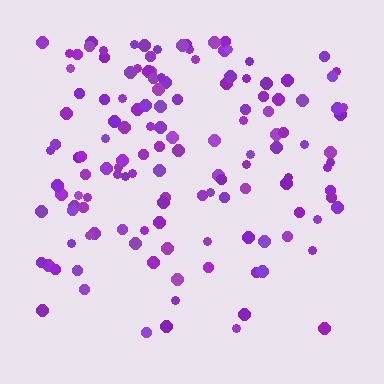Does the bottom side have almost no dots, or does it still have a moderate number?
Still a moderate number, just noticeably fewer than the top.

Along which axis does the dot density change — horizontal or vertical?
Vertical.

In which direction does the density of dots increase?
From bottom to top, with the top side densest.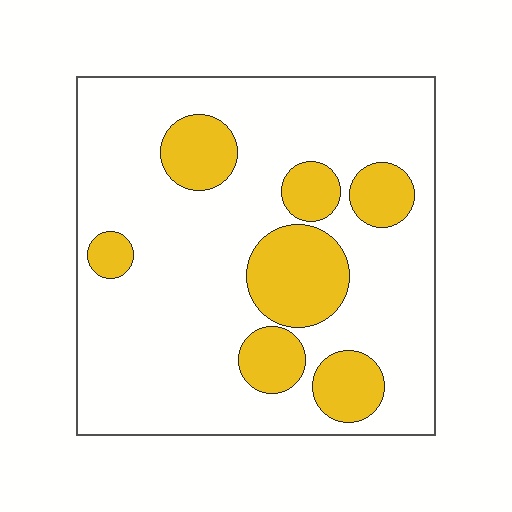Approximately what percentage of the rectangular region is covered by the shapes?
Approximately 20%.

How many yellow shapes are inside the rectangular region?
7.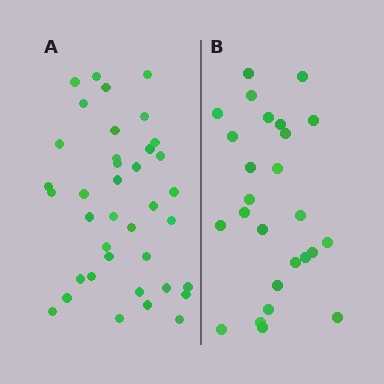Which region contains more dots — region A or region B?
Region A (the left region) has more dots.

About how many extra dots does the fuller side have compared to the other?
Region A has roughly 12 or so more dots than region B.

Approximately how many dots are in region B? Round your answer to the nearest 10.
About 30 dots. (The exact count is 26, which rounds to 30.)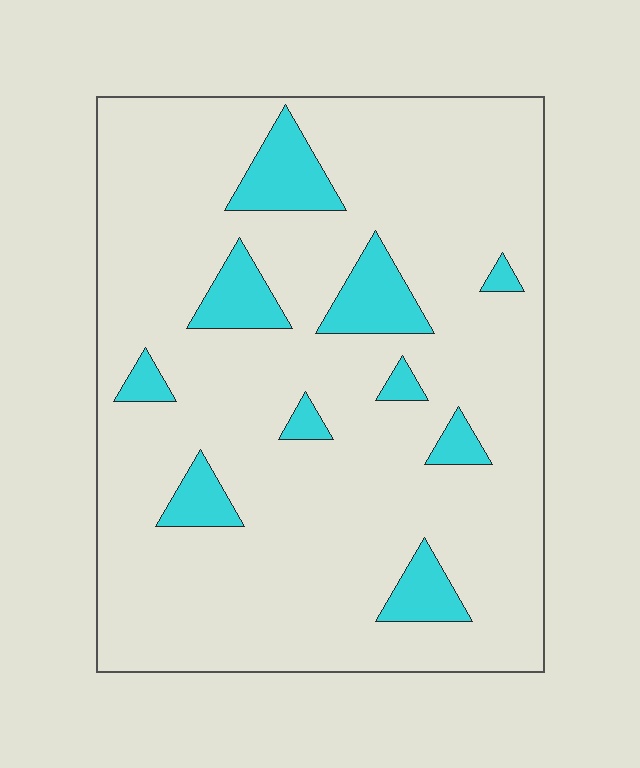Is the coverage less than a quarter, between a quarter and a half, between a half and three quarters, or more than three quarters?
Less than a quarter.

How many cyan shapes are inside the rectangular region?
10.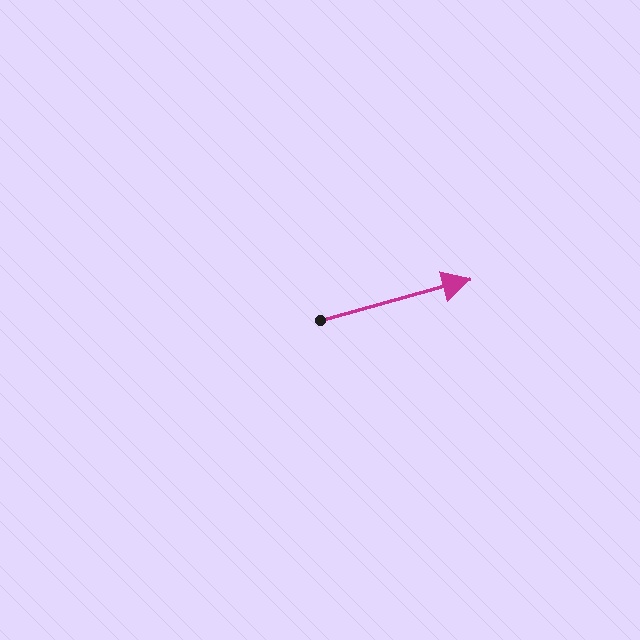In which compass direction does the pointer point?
East.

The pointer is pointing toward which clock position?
Roughly 2 o'clock.